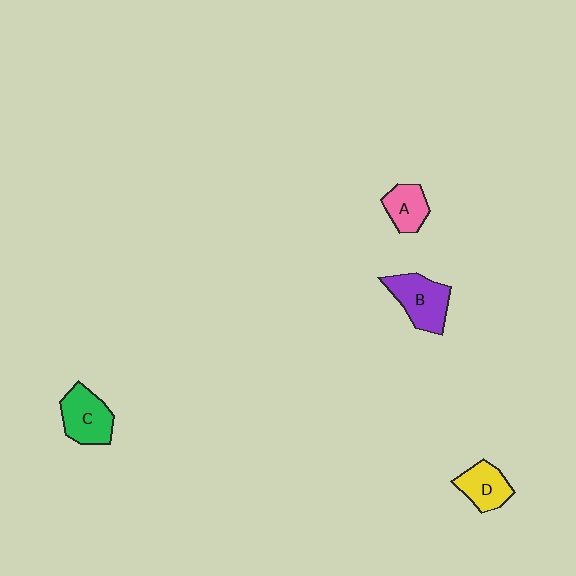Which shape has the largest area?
Shape B (purple).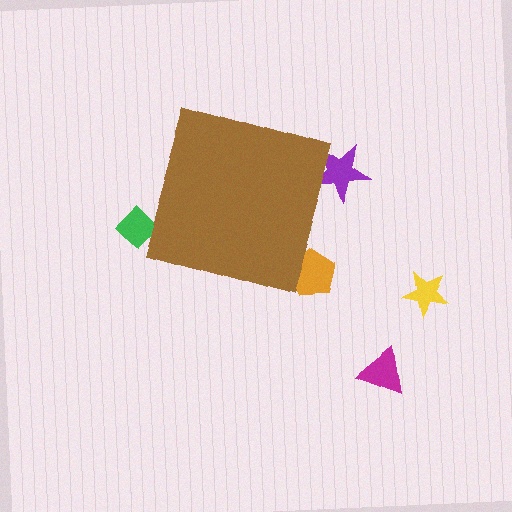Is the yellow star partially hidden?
No, the yellow star is fully visible.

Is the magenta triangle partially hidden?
No, the magenta triangle is fully visible.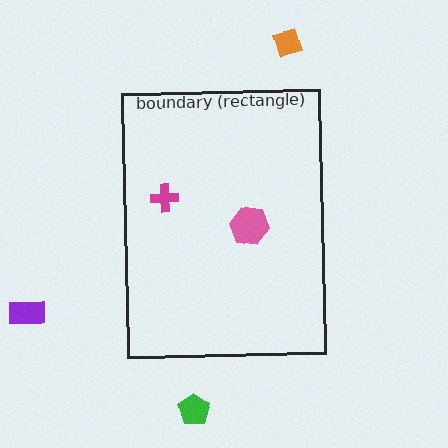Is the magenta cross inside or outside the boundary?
Inside.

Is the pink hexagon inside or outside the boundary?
Inside.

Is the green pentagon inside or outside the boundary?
Outside.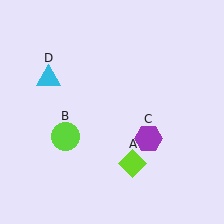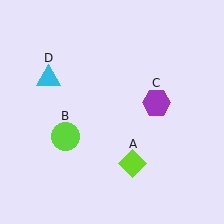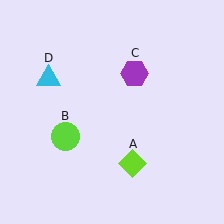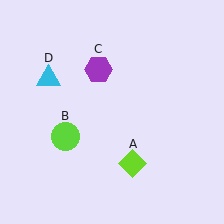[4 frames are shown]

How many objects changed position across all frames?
1 object changed position: purple hexagon (object C).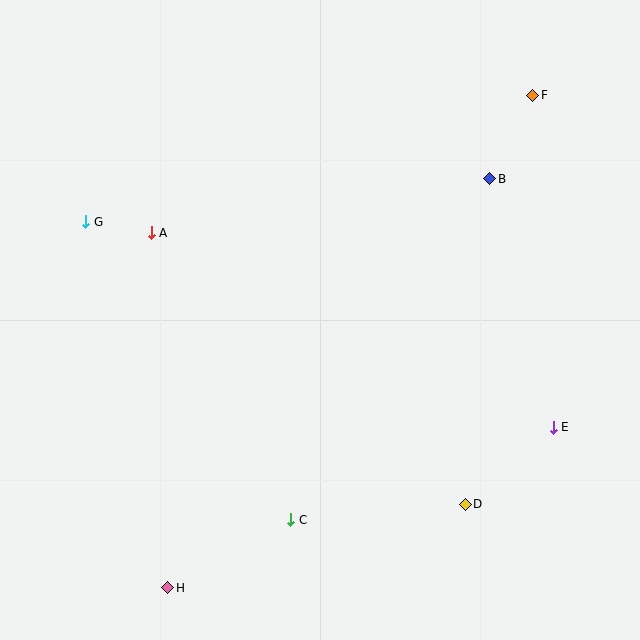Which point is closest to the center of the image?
Point A at (151, 233) is closest to the center.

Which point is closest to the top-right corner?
Point F is closest to the top-right corner.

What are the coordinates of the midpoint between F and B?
The midpoint between F and B is at (511, 137).